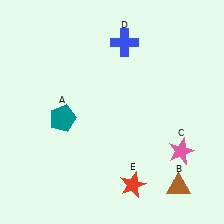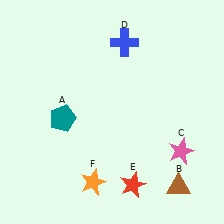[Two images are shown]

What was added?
An orange star (F) was added in Image 2.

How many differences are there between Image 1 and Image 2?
There is 1 difference between the two images.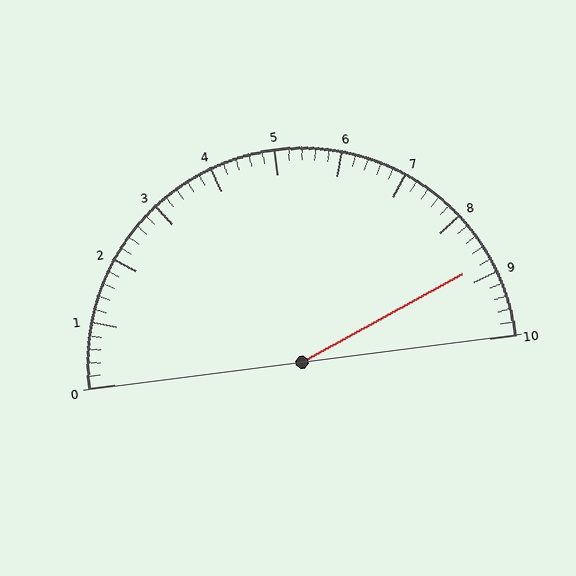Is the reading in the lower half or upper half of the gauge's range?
The reading is in the upper half of the range (0 to 10).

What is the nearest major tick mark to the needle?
The nearest major tick mark is 9.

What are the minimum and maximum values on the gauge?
The gauge ranges from 0 to 10.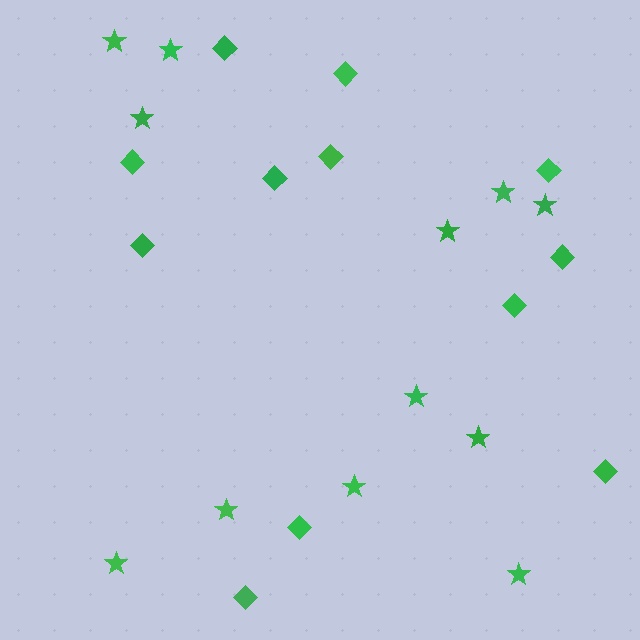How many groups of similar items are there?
There are 2 groups: one group of diamonds (12) and one group of stars (12).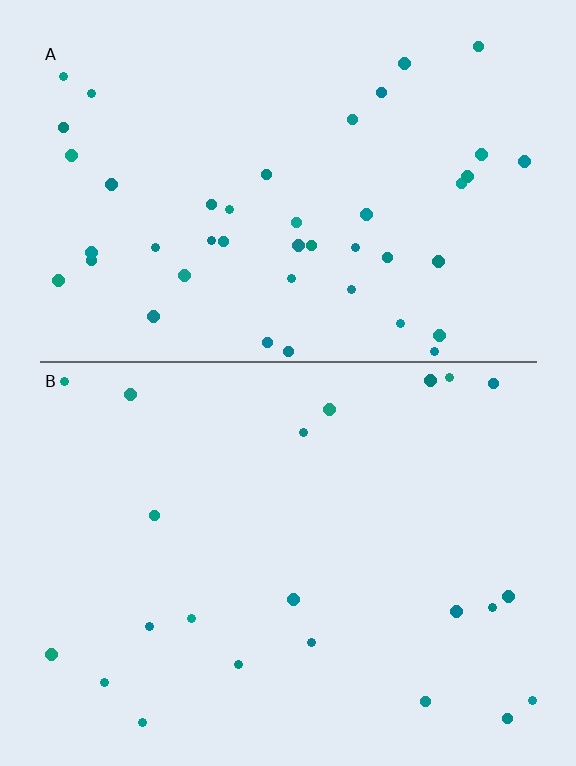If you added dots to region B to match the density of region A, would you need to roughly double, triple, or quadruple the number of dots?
Approximately double.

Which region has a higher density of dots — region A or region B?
A (the top).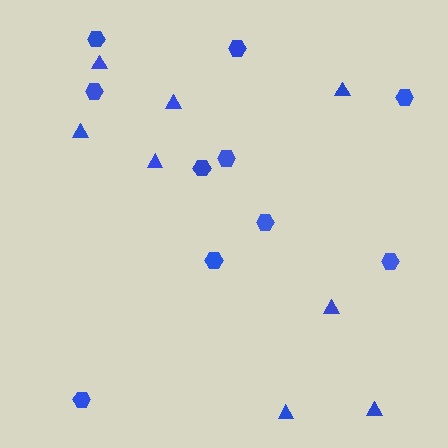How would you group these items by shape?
There are 2 groups: one group of hexagons (10) and one group of triangles (8).